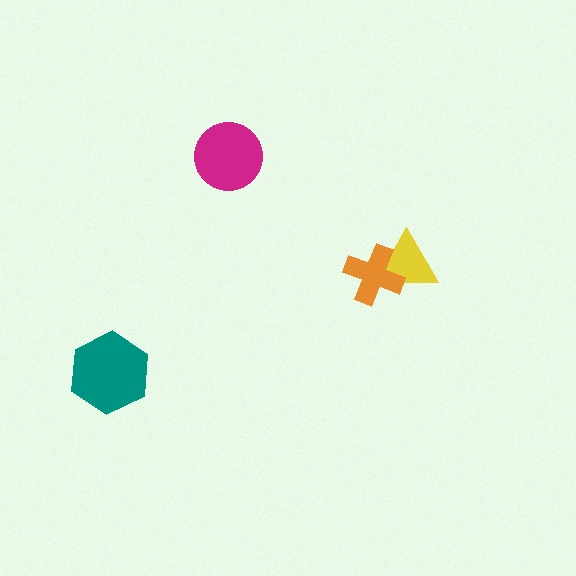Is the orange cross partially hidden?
No, no other shape covers it.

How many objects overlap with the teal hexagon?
0 objects overlap with the teal hexagon.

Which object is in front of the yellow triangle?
The orange cross is in front of the yellow triangle.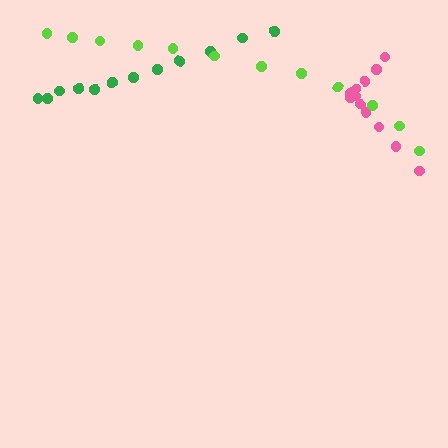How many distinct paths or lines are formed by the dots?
There are 3 distinct paths.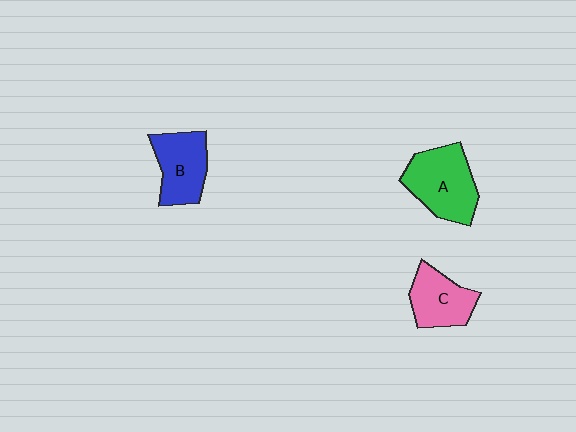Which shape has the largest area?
Shape A (green).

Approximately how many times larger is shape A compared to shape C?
Approximately 1.4 times.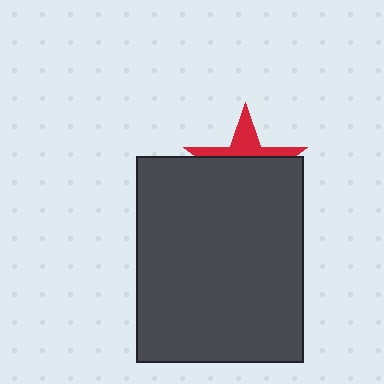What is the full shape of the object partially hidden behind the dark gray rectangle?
The partially hidden object is a red star.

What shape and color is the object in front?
The object in front is a dark gray rectangle.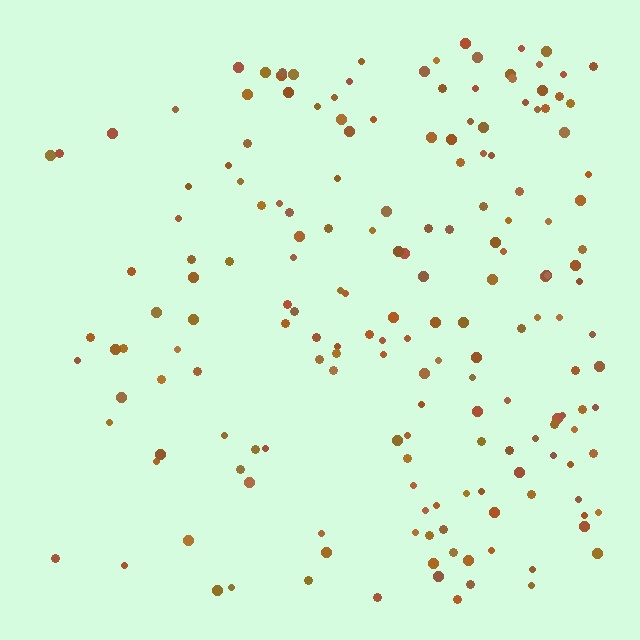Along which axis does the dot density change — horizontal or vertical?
Horizontal.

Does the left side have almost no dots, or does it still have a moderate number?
Still a moderate number, just noticeably fewer than the right.